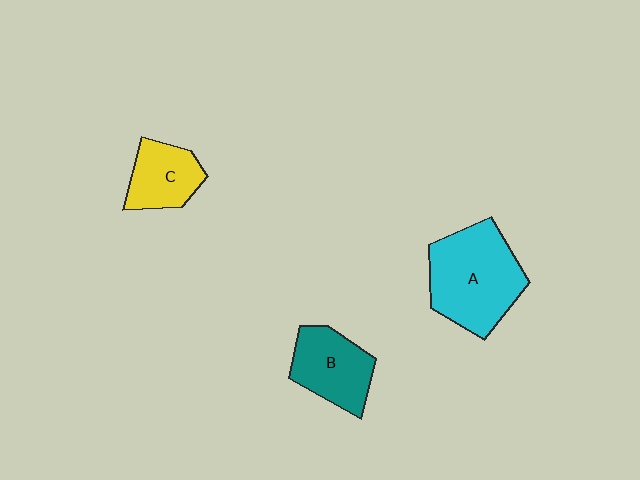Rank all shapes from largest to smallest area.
From largest to smallest: A (cyan), B (teal), C (yellow).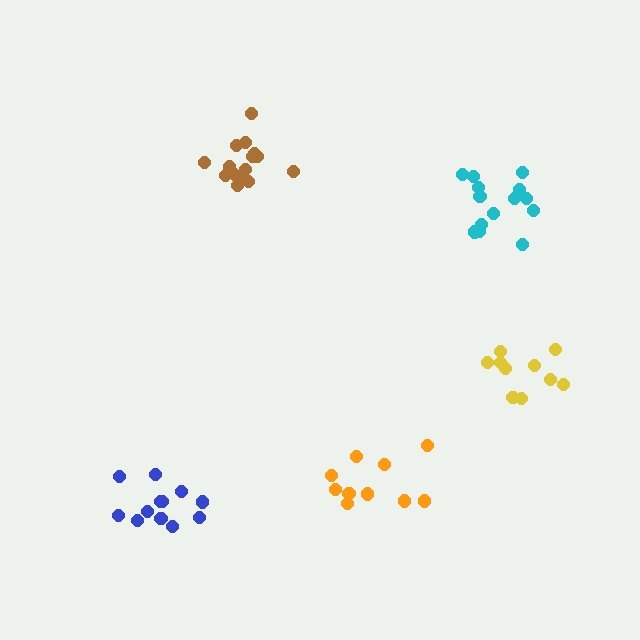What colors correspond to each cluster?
The clusters are colored: orange, brown, cyan, blue, yellow.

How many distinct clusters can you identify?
There are 5 distinct clusters.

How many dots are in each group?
Group 1: 10 dots, Group 2: 15 dots, Group 3: 15 dots, Group 4: 12 dots, Group 5: 10 dots (62 total).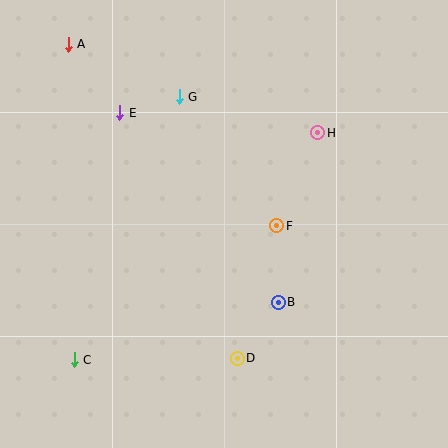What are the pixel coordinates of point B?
Point B is at (278, 302).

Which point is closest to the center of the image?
Point F at (277, 226) is closest to the center.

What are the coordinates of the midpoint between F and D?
The midpoint between F and D is at (257, 292).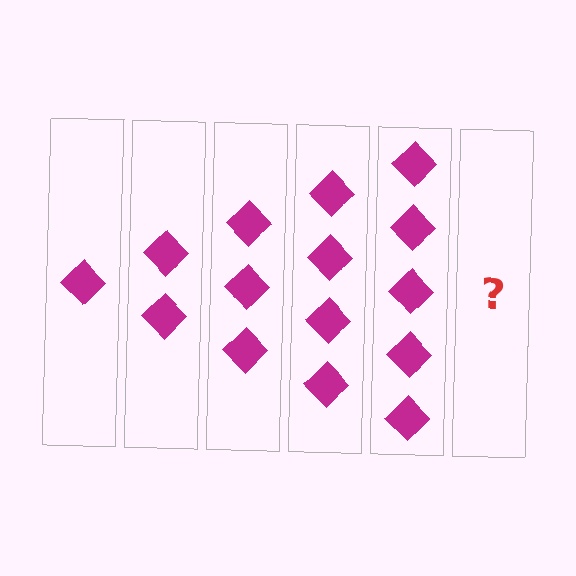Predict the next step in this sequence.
The next step is 6 diamonds.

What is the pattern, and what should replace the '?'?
The pattern is that each step adds one more diamond. The '?' should be 6 diamonds.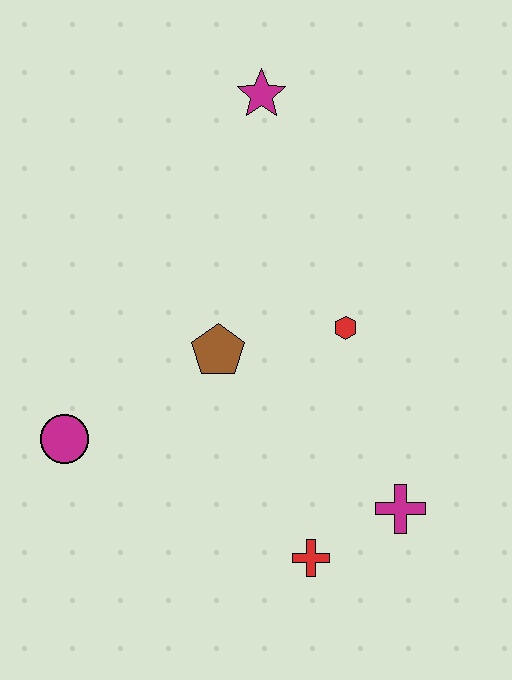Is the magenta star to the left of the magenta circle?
No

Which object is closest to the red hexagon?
The brown pentagon is closest to the red hexagon.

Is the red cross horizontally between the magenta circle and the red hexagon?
Yes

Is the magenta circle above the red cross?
Yes